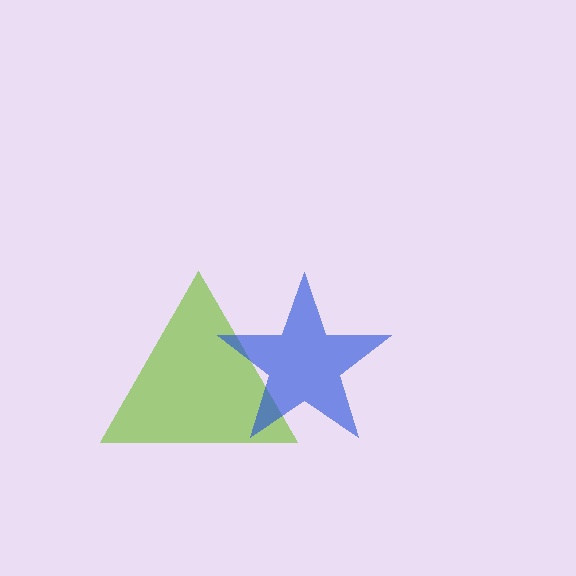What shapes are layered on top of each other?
The layered shapes are: a lime triangle, a blue star.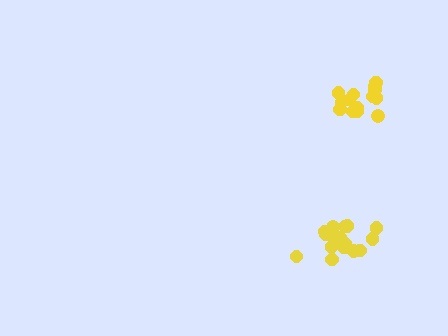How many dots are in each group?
Group 1: 17 dots, Group 2: 14 dots (31 total).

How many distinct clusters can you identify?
There are 2 distinct clusters.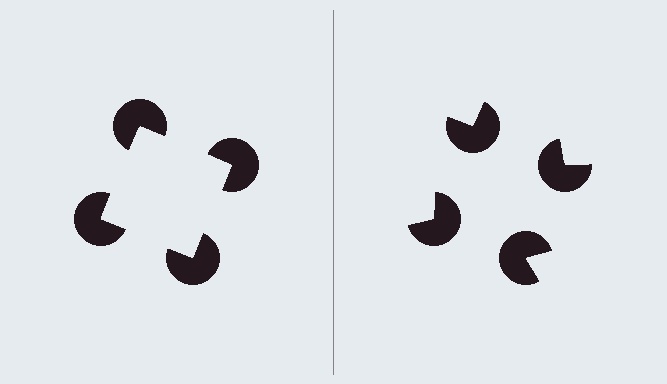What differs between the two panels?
The pac-man discs are positioned identically on both sides; only the wedge orientations differ. On the left they align to a square; on the right they are misaligned.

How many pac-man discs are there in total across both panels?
8 — 4 on each side.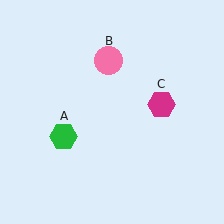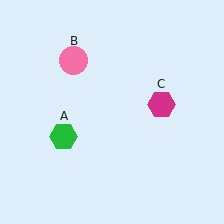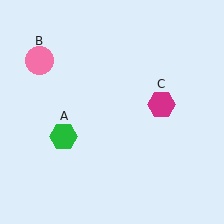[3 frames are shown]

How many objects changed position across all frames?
1 object changed position: pink circle (object B).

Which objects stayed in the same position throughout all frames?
Green hexagon (object A) and magenta hexagon (object C) remained stationary.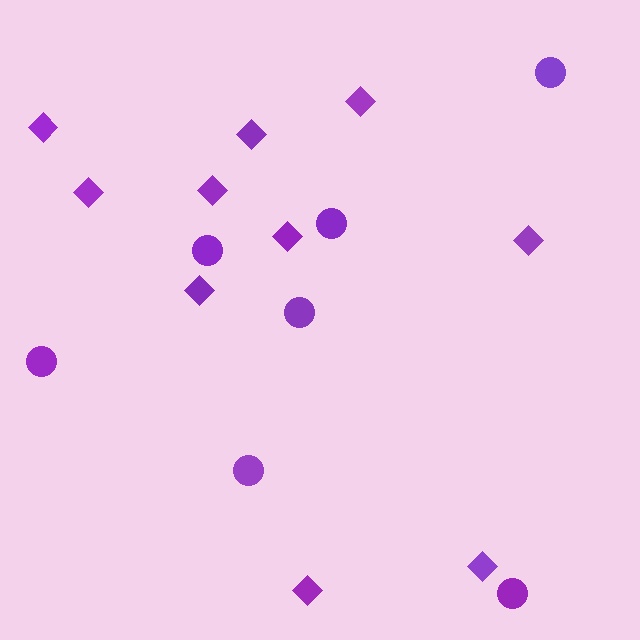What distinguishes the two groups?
There are 2 groups: one group of circles (7) and one group of diamonds (10).